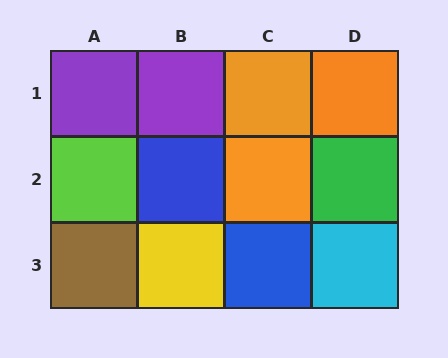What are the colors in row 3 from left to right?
Brown, yellow, blue, cyan.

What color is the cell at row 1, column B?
Purple.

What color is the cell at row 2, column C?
Orange.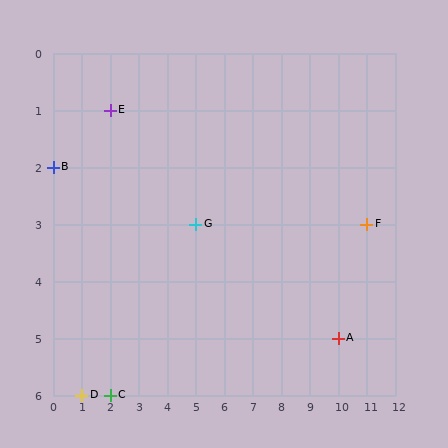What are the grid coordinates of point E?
Point E is at grid coordinates (2, 1).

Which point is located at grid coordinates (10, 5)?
Point A is at (10, 5).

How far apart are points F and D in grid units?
Points F and D are 10 columns and 3 rows apart (about 10.4 grid units diagonally).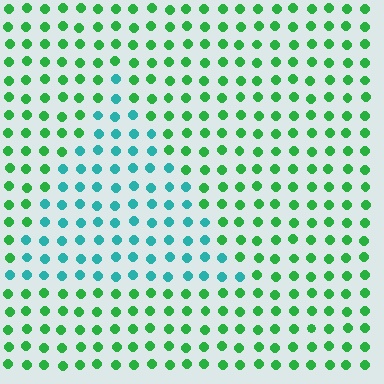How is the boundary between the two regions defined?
The boundary is defined purely by a slight shift in hue (about 48 degrees). Spacing, size, and orientation are identical on both sides.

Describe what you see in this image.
The image is filled with small green elements in a uniform arrangement. A triangle-shaped region is visible where the elements are tinted to a slightly different hue, forming a subtle color boundary.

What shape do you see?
I see a triangle.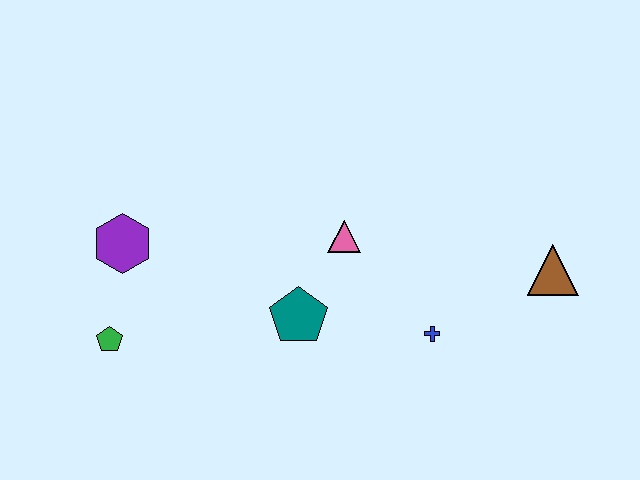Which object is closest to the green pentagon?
The purple hexagon is closest to the green pentagon.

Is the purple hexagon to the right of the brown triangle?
No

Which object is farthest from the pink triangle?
The green pentagon is farthest from the pink triangle.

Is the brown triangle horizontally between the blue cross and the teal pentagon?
No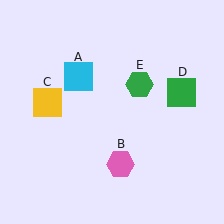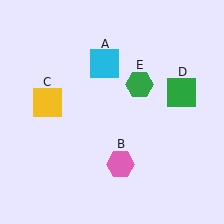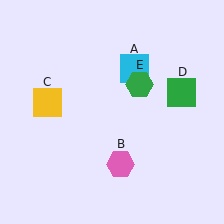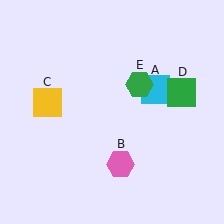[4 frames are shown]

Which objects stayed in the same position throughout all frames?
Pink hexagon (object B) and yellow square (object C) and green square (object D) and green hexagon (object E) remained stationary.